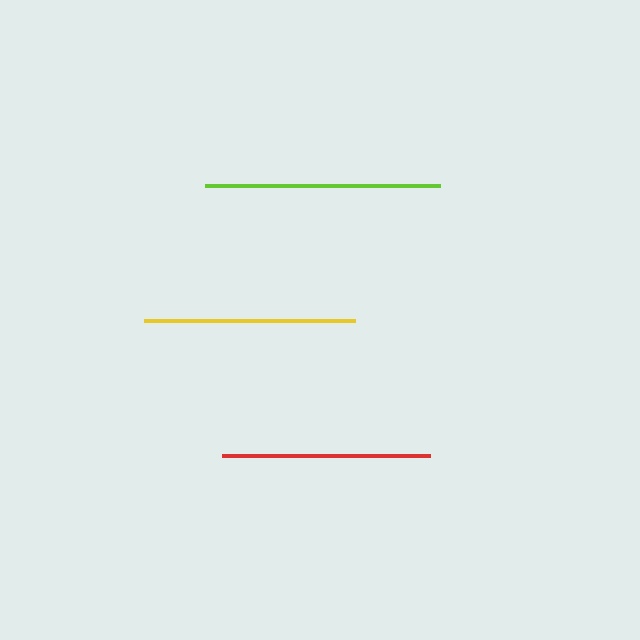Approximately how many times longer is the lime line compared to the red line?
The lime line is approximately 1.1 times the length of the red line.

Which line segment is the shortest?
The red line is the shortest at approximately 208 pixels.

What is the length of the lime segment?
The lime segment is approximately 234 pixels long.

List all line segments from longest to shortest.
From longest to shortest: lime, yellow, red.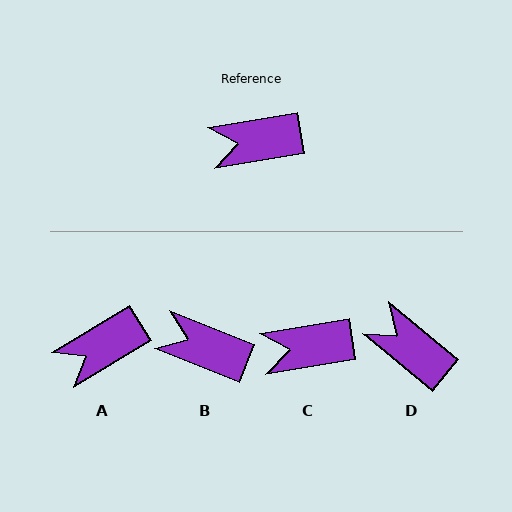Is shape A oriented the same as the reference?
No, it is off by about 22 degrees.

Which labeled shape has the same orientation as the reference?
C.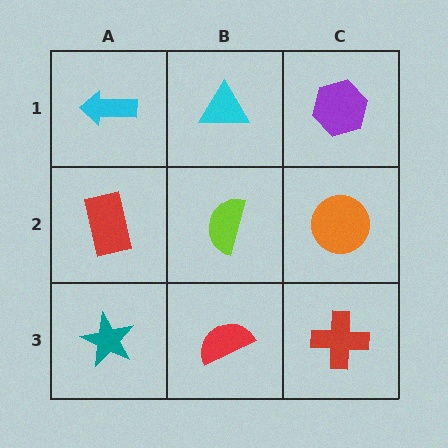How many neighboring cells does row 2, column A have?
3.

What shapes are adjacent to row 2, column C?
A purple hexagon (row 1, column C), a red cross (row 3, column C), a lime semicircle (row 2, column B).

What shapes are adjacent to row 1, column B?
A lime semicircle (row 2, column B), a cyan arrow (row 1, column A), a purple hexagon (row 1, column C).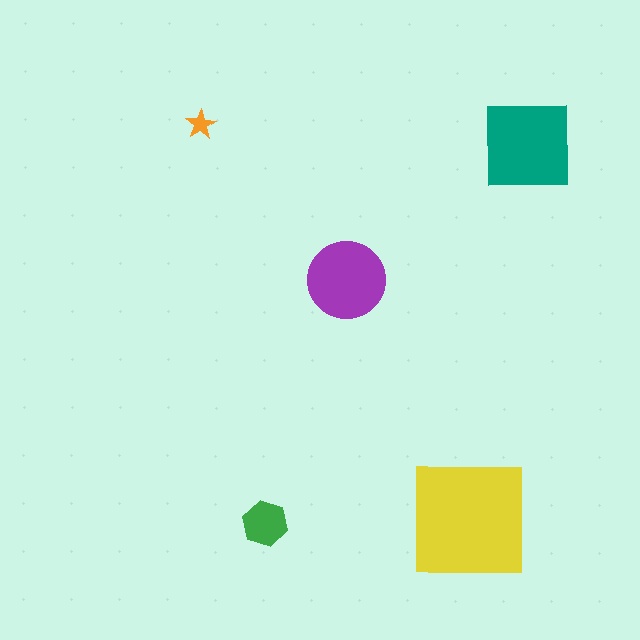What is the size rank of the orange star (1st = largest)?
5th.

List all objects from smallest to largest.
The orange star, the green hexagon, the purple circle, the teal square, the yellow square.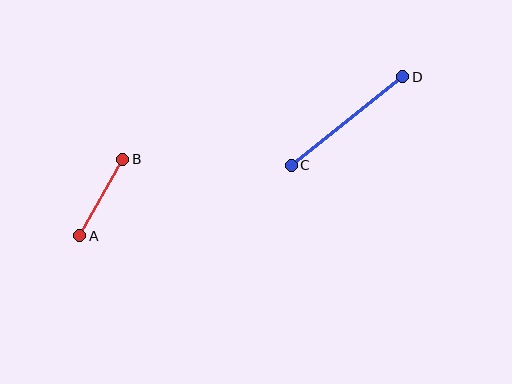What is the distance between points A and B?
The distance is approximately 88 pixels.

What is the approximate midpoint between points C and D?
The midpoint is at approximately (347, 121) pixels.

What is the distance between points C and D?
The distance is approximately 142 pixels.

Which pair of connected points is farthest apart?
Points C and D are farthest apart.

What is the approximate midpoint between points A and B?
The midpoint is at approximately (101, 197) pixels.